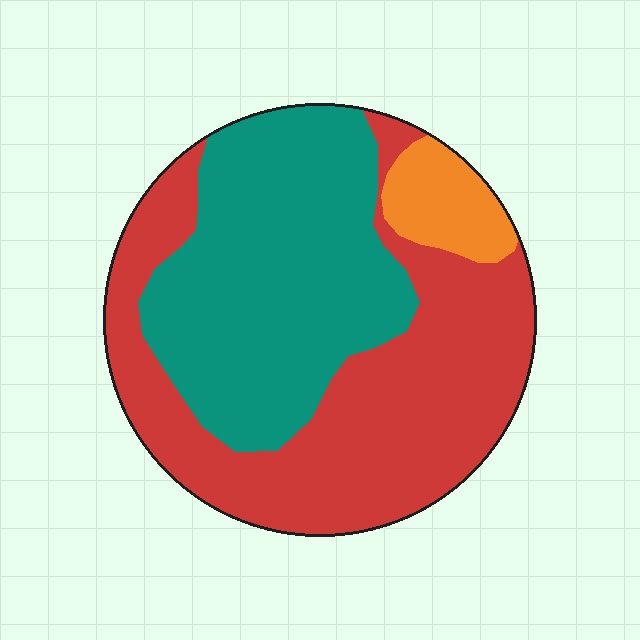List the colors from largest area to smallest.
From largest to smallest: red, teal, orange.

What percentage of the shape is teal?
Teal takes up about two fifths (2/5) of the shape.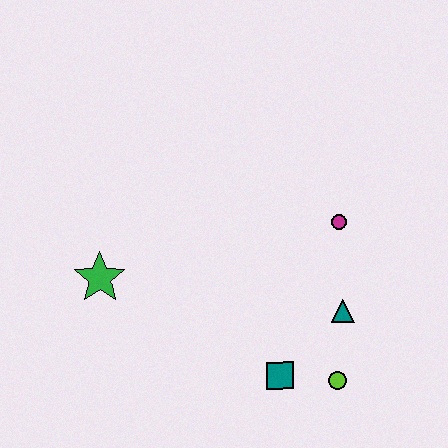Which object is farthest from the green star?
The lime circle is farthest from the green star.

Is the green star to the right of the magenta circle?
No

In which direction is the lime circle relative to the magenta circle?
The lime circle is below the magenta circle.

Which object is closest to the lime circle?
The teal square is closest to the lime circle.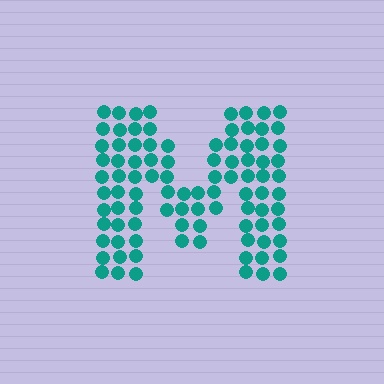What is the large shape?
The large shape is the letter M.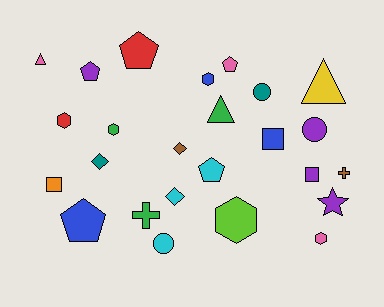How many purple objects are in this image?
There are 4 purple objects.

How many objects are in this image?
There are 25 objects.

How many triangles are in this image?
There are 3 triangles.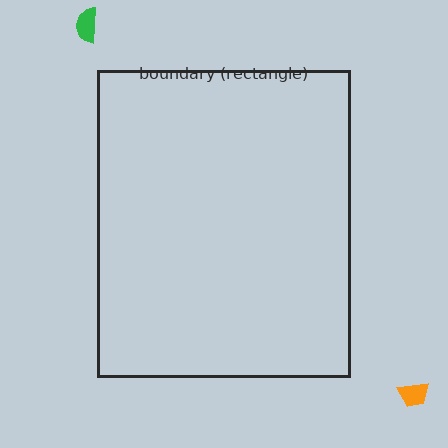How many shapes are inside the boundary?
0 inside, 2 outside.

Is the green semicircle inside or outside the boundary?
Outside.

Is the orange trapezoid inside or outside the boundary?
Outside.